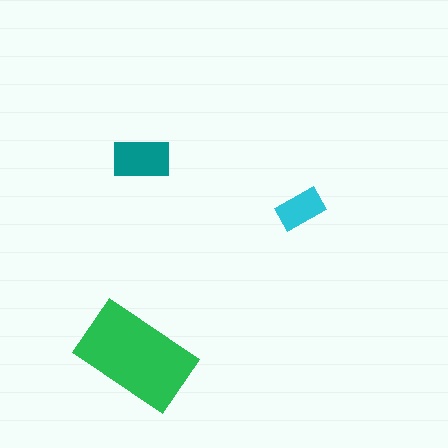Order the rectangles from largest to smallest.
the green one, the teal one, the cyan one.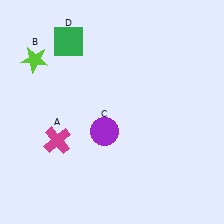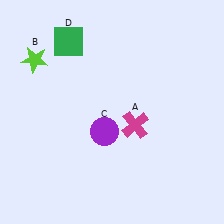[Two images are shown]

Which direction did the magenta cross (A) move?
The magenta cross (A) moved right.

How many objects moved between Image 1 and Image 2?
1 object moved between the two images.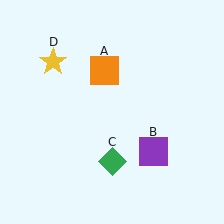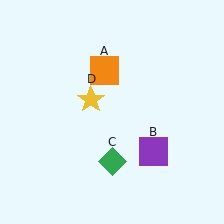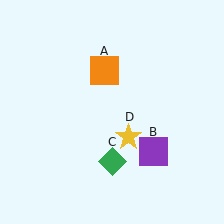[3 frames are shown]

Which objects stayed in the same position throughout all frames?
Orange square (object A) and purple square (object B) and green diamond (object C) remained stationary.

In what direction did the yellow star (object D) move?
The yellow star (object D) moved down and to the right.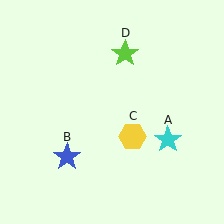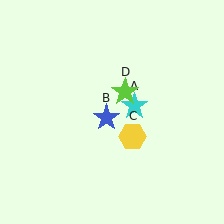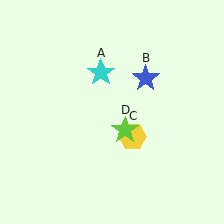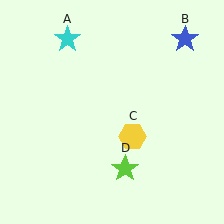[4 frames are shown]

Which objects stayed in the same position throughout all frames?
Yellow hexagon (object C) remained stationary.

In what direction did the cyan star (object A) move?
The cyan star (object A) moved up and to the left.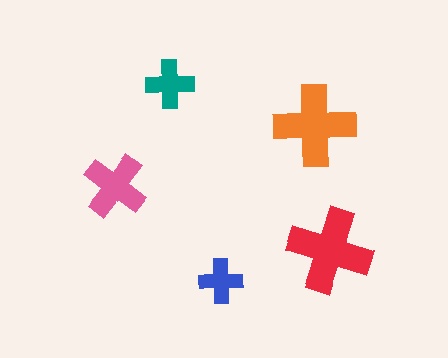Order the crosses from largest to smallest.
the red one, the orange one, the pink one, the teal one, the blue one.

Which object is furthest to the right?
The red cross is rightmost.